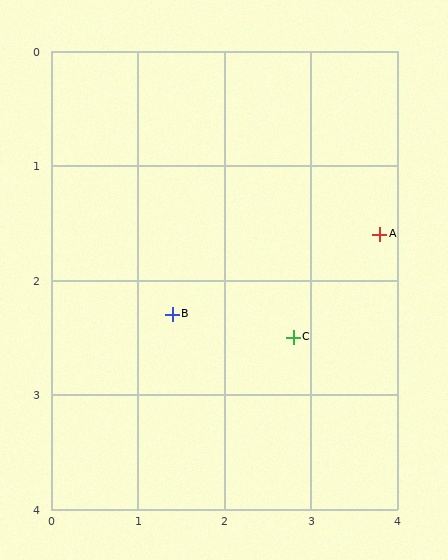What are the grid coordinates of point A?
Point A is at approximately (3.8, 1.6).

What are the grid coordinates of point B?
Point B is at approximately (1.4, 2.3).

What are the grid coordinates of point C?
Point C is at approximately (2.8, 2.5).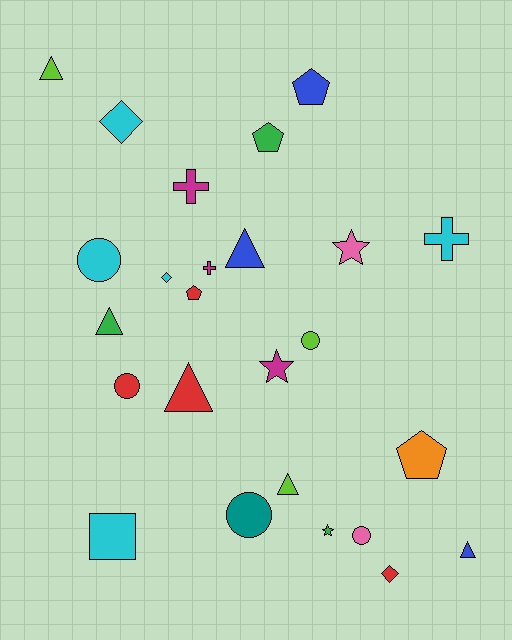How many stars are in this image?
There are 3 stars.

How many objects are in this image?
There are 25 objects.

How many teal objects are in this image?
There is 1 teal object.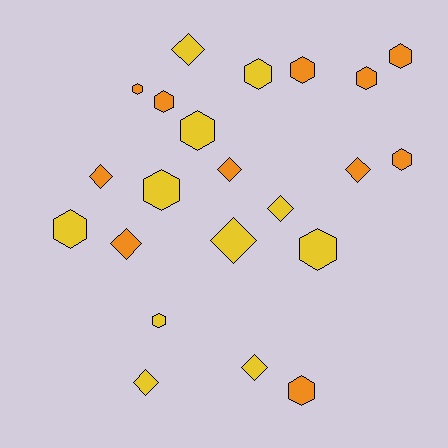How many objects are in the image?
There are 22 objects.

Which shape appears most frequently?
Hexagon, with 13 objects.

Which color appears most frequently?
Orange, with 11 objects.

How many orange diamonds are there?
There are 4 orange diamonds.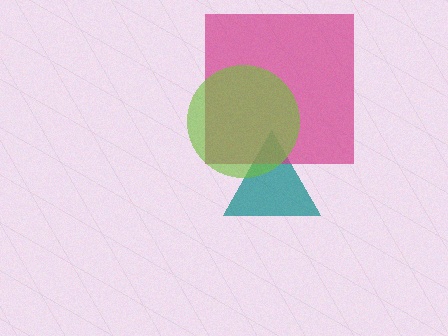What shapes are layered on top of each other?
The layered shapes are: a teal triangle, a magenta square, a lime circle.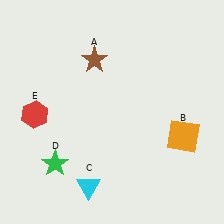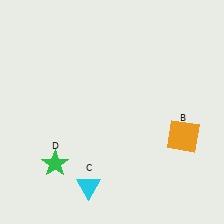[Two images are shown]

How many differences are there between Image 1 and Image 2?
There are 2 differences between the two images.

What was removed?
The red hexagon (E), the brown star (A) were removed in Image 2.